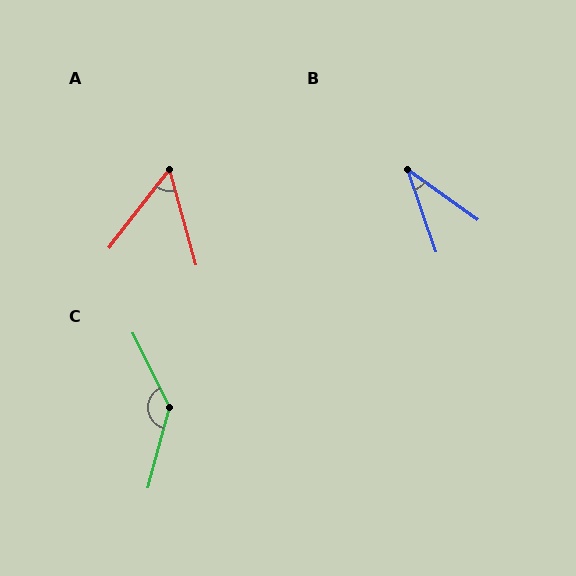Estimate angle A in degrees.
Approximately 53 degrees.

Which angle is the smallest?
B, at approximately 36 degrees.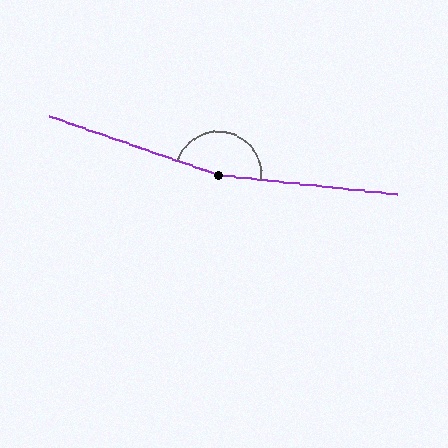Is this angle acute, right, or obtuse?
It is obtuse.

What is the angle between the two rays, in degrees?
Approximately 167 degrees.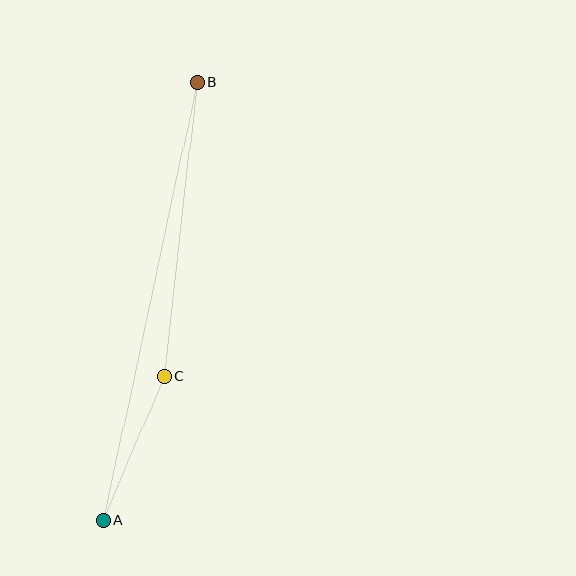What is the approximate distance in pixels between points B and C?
The distance between B and C is approximately 295 pixels.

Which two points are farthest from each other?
Points A and B are farthest from each other.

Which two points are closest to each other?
Points A and C are closest to each other.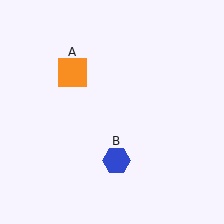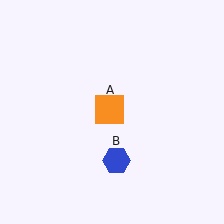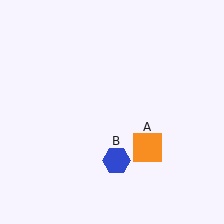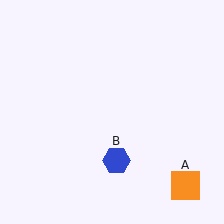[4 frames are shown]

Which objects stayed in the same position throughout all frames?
Blue hexagon (object B) remained stationary.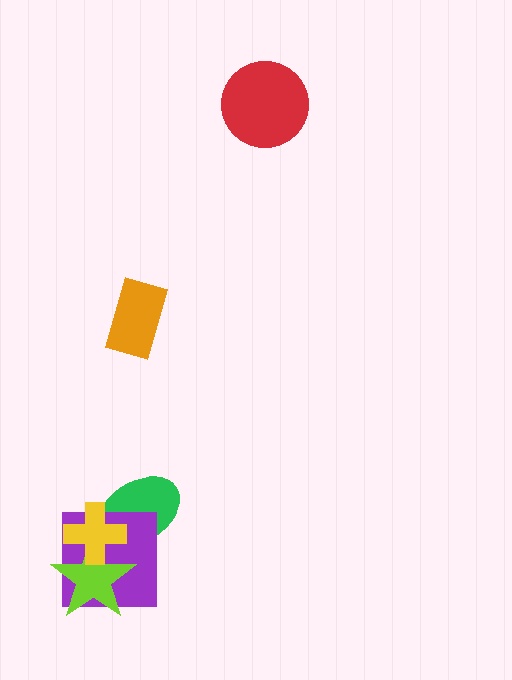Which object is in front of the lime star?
The yellow cross is in front of the lime star.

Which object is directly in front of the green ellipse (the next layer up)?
The purple square is directly in front of the green ellipse.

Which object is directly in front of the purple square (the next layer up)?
The lime star is directly in front of the purple square.